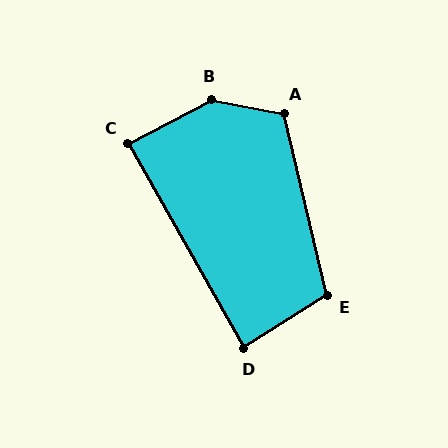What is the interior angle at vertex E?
Approximately 109 degrees (obtuse).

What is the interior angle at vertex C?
Approximately 88 degrees (approximately right).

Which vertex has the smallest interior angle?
D, at approximately 87 degrees.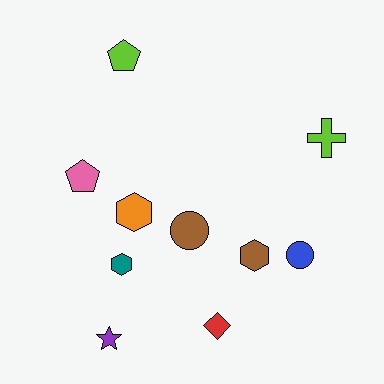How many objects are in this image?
There are 10 objects.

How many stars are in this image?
There is 1 star.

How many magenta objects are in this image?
There are no magenta objects.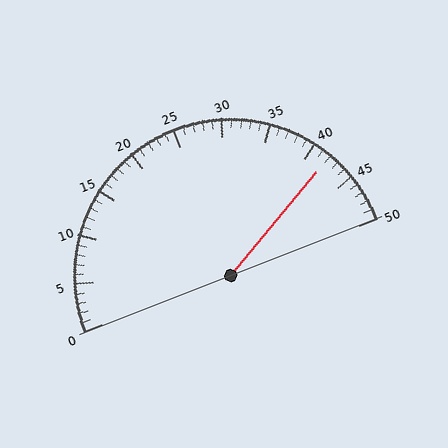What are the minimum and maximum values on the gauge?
The gauge ranges from 0 to 50.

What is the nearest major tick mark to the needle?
The nearest major tick mark is 40.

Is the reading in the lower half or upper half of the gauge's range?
The reading is in the upper half of the range (0 to 50).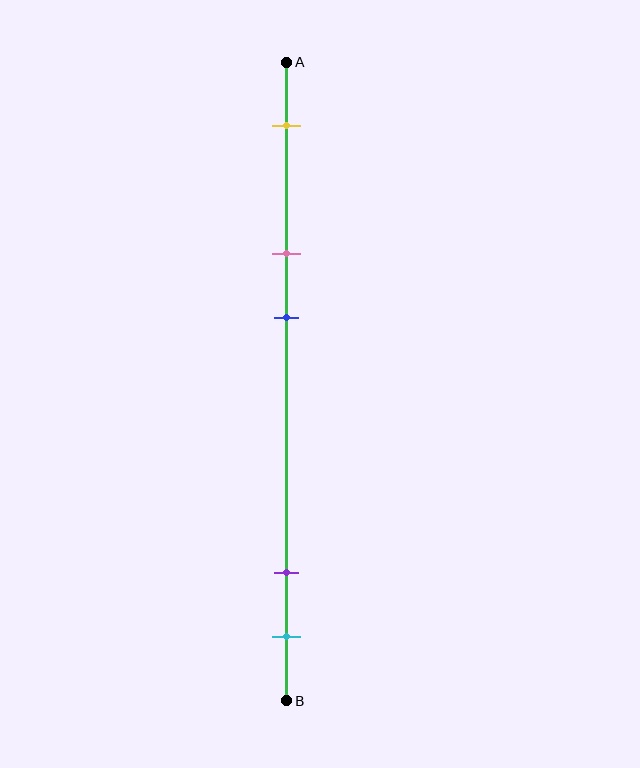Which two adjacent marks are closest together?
The purple and cyan marks are the closest adjacent pair.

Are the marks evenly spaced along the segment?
No, the marks are not evenly spaced.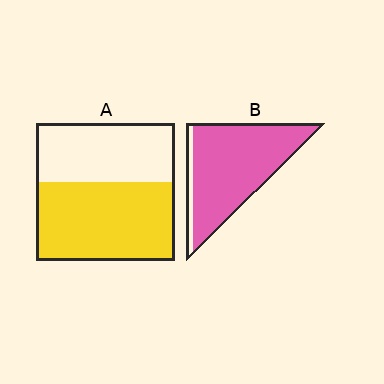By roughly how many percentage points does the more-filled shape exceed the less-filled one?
By roughly 35 percentage points (B over A).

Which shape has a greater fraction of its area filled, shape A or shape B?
Shape B.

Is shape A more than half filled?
Yes.